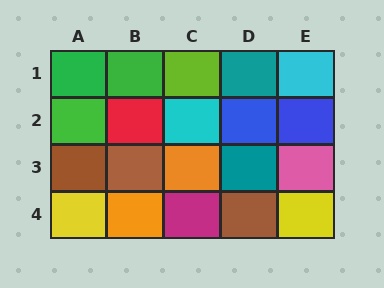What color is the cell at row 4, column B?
Orange.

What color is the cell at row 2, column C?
Cyan.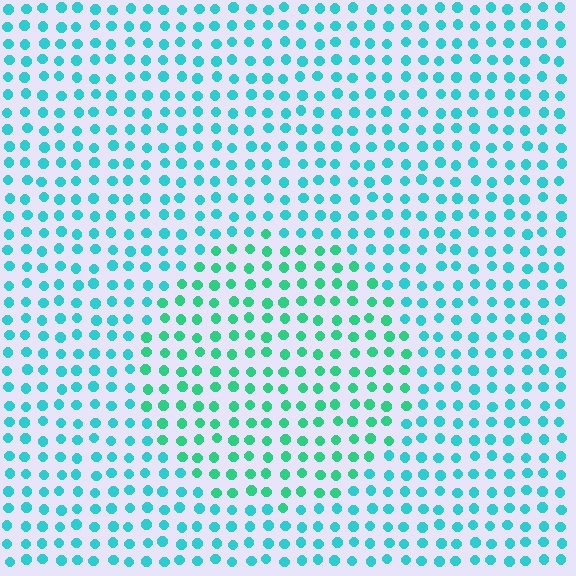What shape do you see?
I see a circle.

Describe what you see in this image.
The image is filled with small cyan elements in a uniform arrangement. A circle-shaped region is visible where the elements are tinted to a slightly different hue, forming a subtle color boundary.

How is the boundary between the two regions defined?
The boundary is defined purely by a slight shift in hue (about 30 degrees). Spacing, size, and orientation are identical on both sides.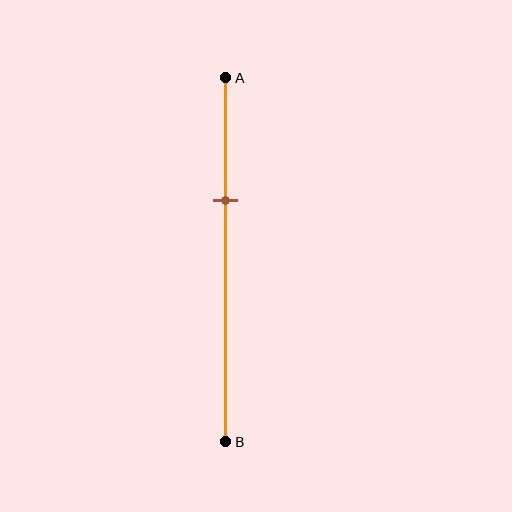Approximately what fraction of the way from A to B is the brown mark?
The brown mark is approximately 35% of the way from A to B.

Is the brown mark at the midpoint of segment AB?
No, the mark is at about 35% from A, not at the 50% midpoint.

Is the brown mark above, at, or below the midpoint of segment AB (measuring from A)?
The brown mark is above the midpoint of segment AB.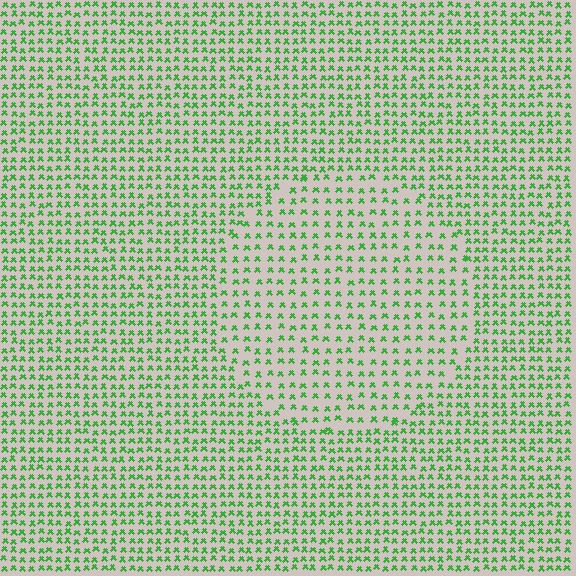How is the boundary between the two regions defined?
The boundary is defined by a change in element density (approximately 1.6x ratio). All elements are the same color, size, and shape.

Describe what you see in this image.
The image contains small green elements arranged at two different densities. A circle-shaped region is visible where the elements are less densely packed than the surrounding area.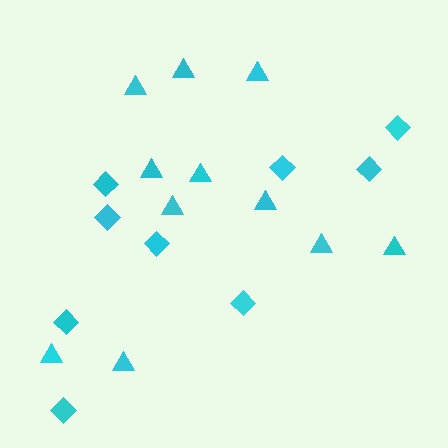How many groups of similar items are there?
There are 2 groups: one group of diamonds (9) and one group of triangles (11).